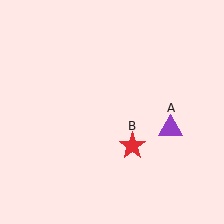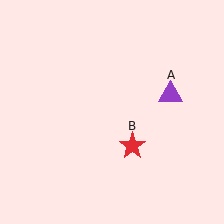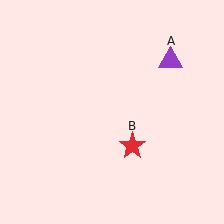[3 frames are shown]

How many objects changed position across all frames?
1 object changed position: purple triangle (object A).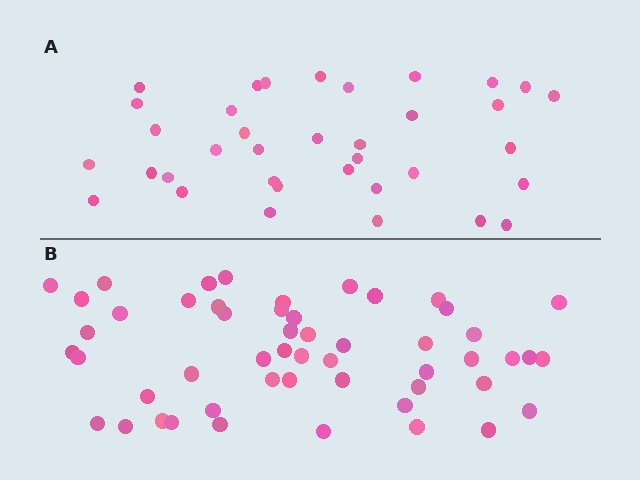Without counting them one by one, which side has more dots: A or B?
Region B (the bottom region) has more dots.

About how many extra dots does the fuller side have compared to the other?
Region B has approximately 15 more dots than region A.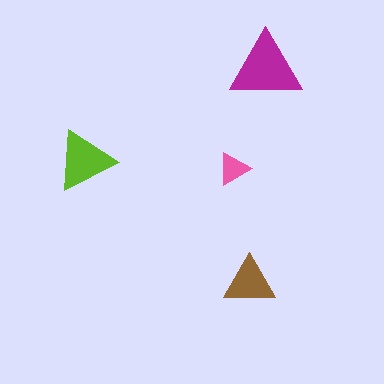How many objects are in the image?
There are 4 objects in the image.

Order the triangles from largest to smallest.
the magenta one, the lime one, the brown one, the pink one.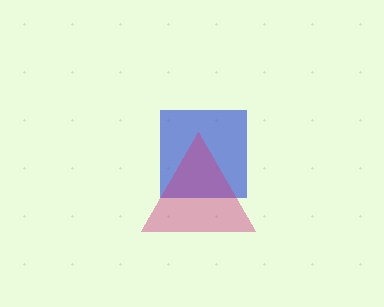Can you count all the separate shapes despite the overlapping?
Yes, there are 2 separate shapes.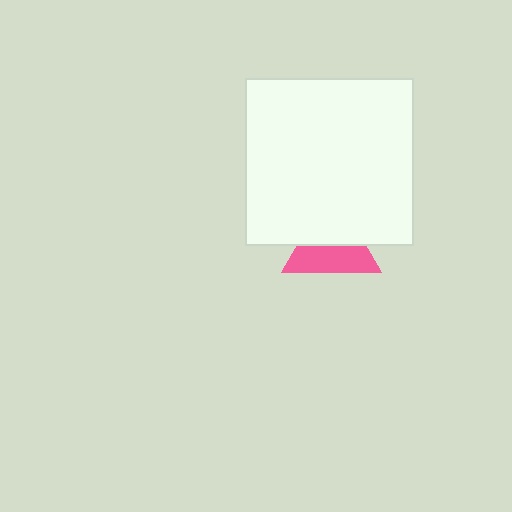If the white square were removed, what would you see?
You would see the complete pink triangle.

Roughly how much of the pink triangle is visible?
About half of it is visible (roughly 54%).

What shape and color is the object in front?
The object in front is a white square.